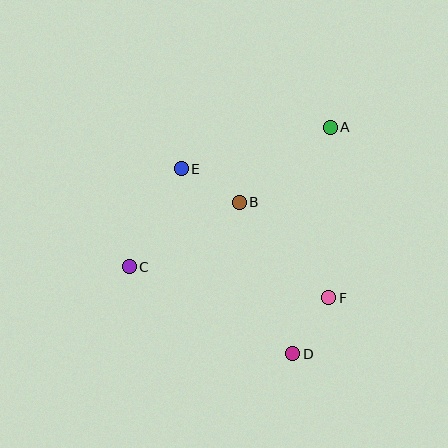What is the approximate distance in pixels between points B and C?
The distance between B and C is approximately 128 pixels.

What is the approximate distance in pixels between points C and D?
The distance between C and D is approximately 185 pixels.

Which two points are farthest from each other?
Points A and C are farthest from each other.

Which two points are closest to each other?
Points D and F are closest to each other.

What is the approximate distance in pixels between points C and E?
The distance between C and E is approximately 111 pixels.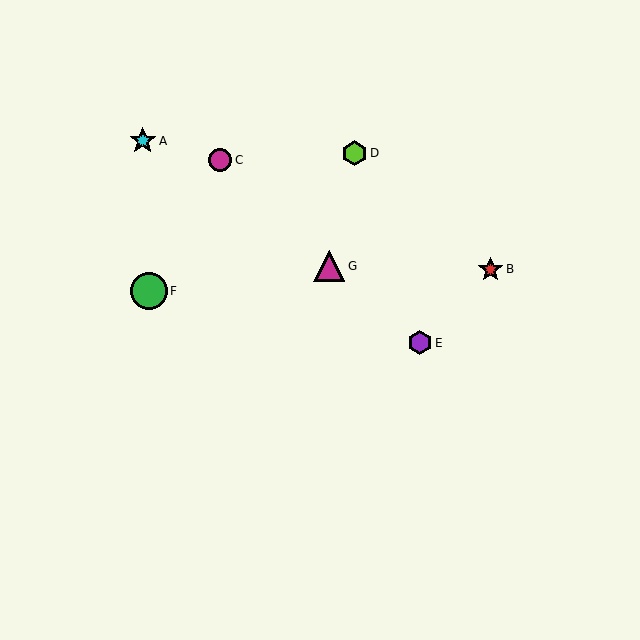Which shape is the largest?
The green circle (labeled F) is the largest.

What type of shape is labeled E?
Shape E is a purple hexagon.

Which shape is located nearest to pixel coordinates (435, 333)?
The purple hexagon (labeled E) at (420, 343) is nearest to that location.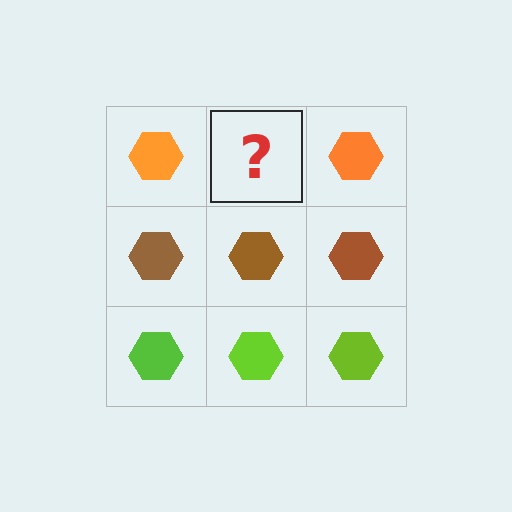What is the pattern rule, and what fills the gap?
The rule is that each row has a consistent color. The gap should be filled with an orange hexagon.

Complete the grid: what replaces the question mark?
The question mark should be replaced with an orange hexagon.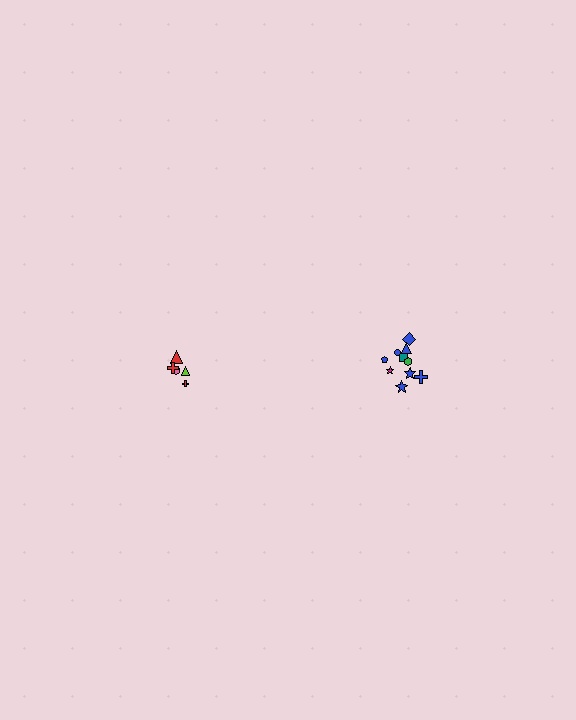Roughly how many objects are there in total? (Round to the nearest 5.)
Roughly 15 objects in total.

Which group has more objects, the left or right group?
The right group.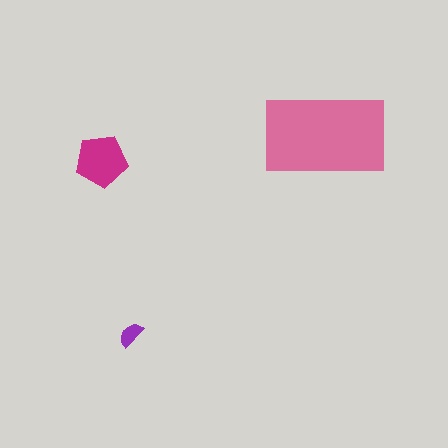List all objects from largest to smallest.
The pink rectangle, the magenta pentagon, the purple semicircle.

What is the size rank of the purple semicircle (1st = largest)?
3rd.